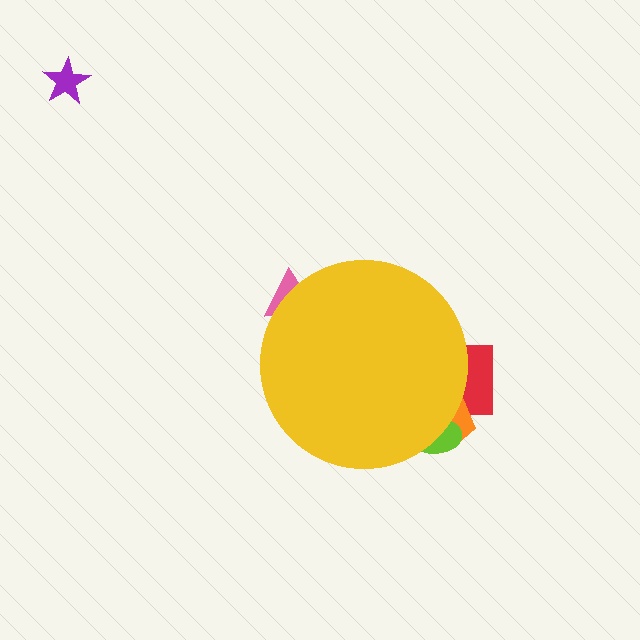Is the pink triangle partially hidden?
Yes, the pink triangle is partially hidden behind the yellow circle.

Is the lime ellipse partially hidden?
Yes, the lime ellipse is partially hidden behind the yellow circle.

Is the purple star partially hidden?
No, the purple star is fully visible.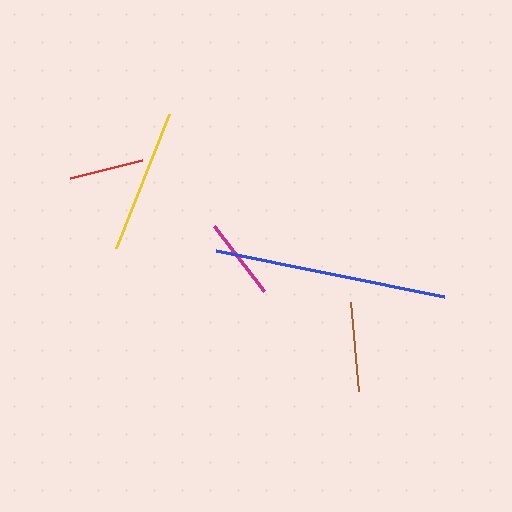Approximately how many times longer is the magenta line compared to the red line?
The magenta line is approximately 1.1 times the length of the red line.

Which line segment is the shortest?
The red line is the shortest at approximately 74 pixels.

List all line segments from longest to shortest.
From longest to shortest: blue, yellow, brown, magenta, red.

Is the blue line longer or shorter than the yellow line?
The blue line is longer than the yellow line.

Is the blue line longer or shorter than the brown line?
The blue line is longer than the brown line.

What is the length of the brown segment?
The brown segment is approximately 89 pixels long.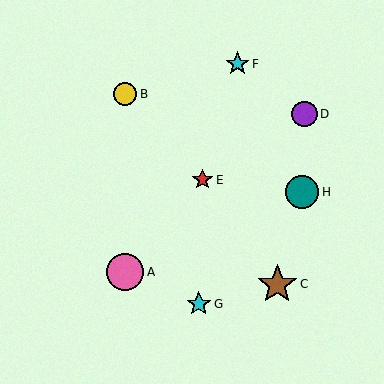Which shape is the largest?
The brown star (labeled C) is the largest.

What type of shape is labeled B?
Shape B is a yellow circle.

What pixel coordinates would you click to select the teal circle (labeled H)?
Click at (302, 192) to select the teal circle H.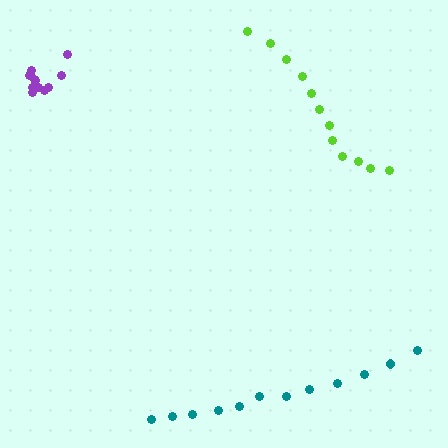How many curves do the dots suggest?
There are 3 distinct paths.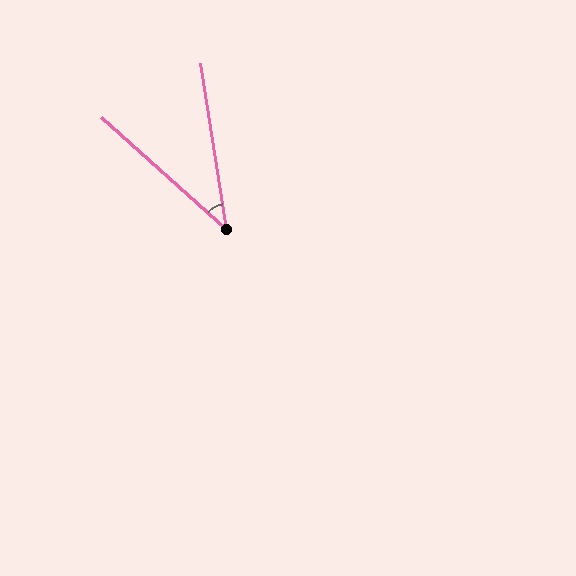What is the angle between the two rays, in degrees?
Approximately 39 degrees.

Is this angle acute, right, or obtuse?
It is acute.